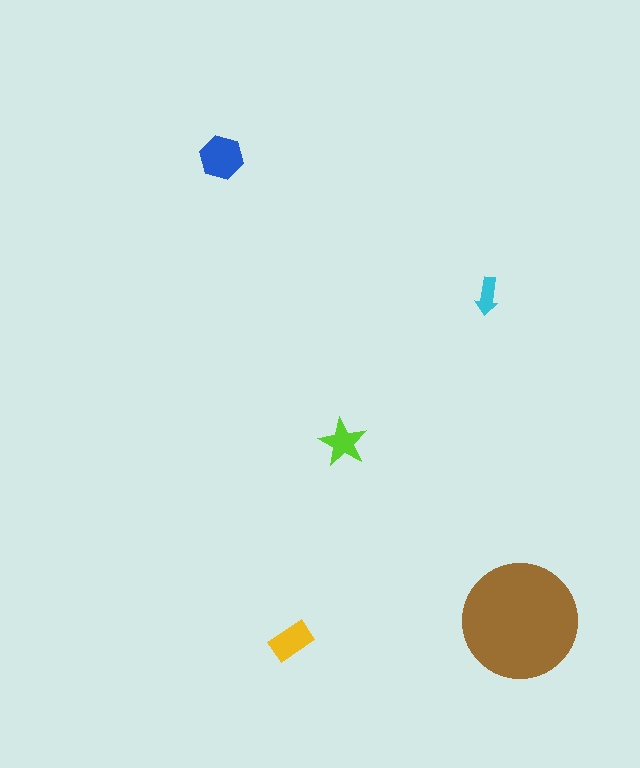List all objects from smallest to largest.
The cyan arrow, the lime star, the yellow rectangle, the blue hexagon, the brown circle.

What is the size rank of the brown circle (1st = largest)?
1st.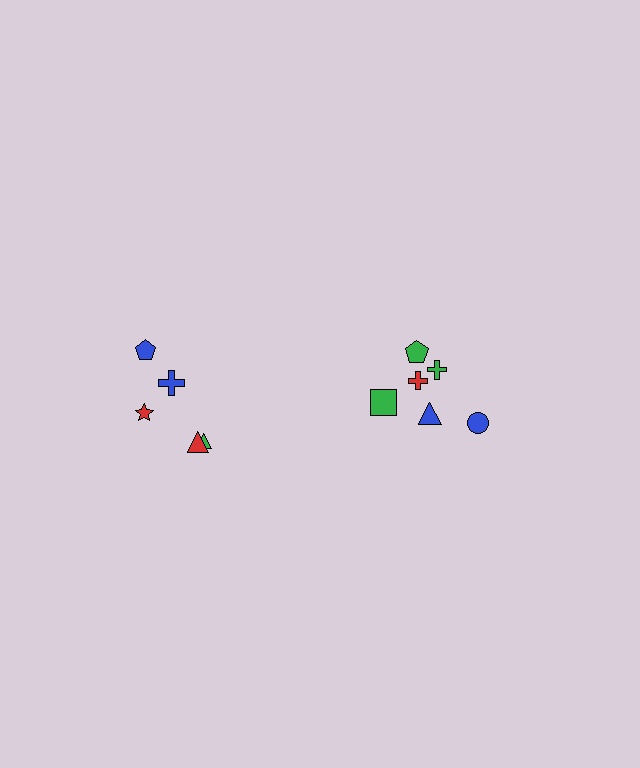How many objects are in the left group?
There are 5 objects.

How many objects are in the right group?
There are 7 objects.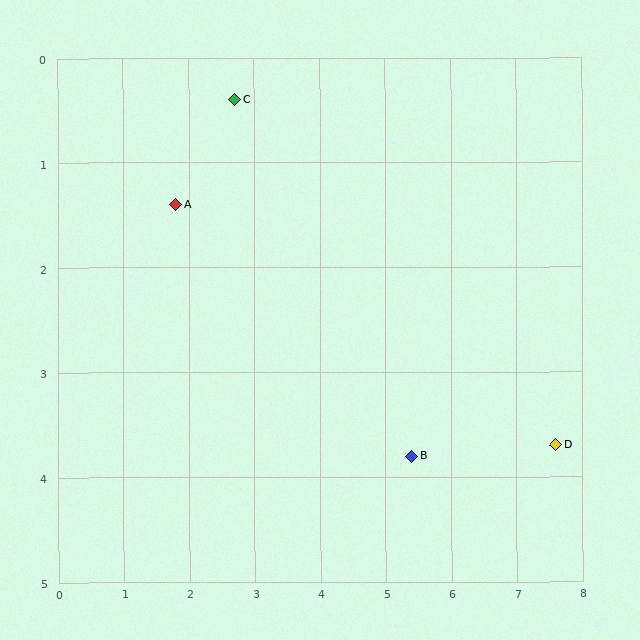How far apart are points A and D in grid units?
Points A and D are about 6.2 grid units apart.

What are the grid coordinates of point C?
Point C is at approximately (2.7, 0.4).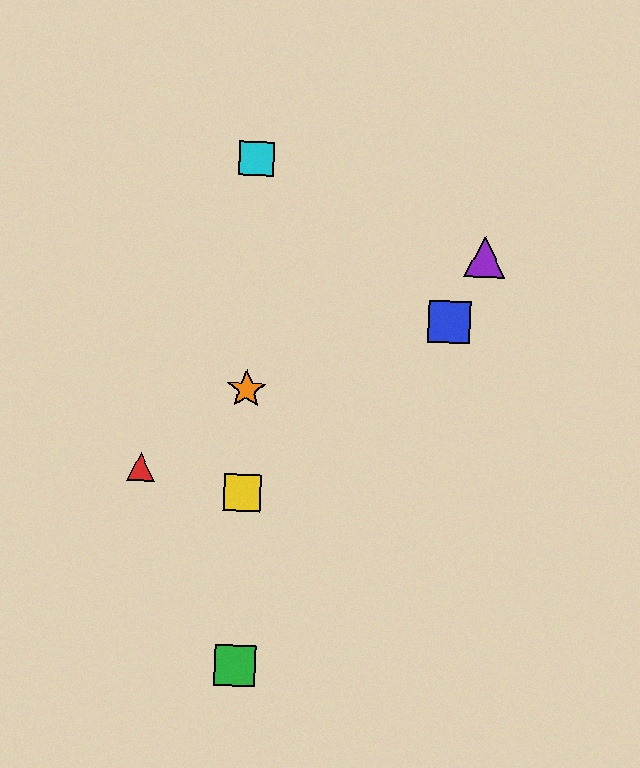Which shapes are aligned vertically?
The green square, the yellow square, the orange star, the cyan square are aligned vertically.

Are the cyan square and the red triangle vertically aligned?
No, the cyan square is at x≈256 and the red triangle is at x≈141.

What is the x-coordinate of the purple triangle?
The purple triangle is at x≈485.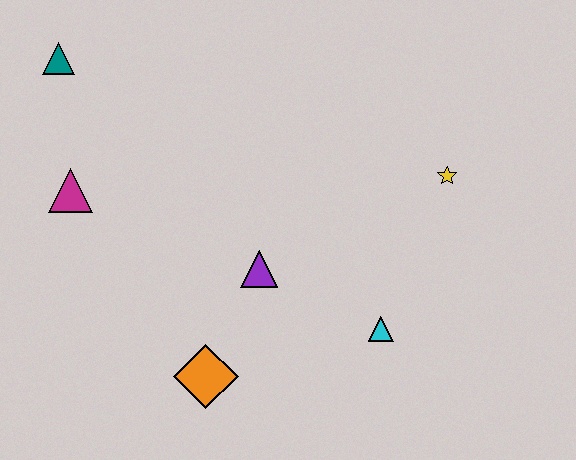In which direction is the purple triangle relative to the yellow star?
The purple triangle is to the left of the yellow star.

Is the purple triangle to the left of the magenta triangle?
No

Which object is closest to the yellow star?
The cyan triangle is closest to the yellow star.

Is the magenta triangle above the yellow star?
No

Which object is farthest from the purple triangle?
The teal triangle is farthest from the purple triangle.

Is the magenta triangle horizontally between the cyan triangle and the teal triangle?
Yes